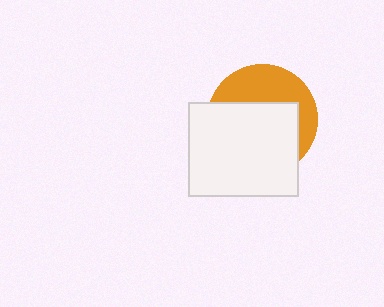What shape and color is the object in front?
The object in front is a white rectangle.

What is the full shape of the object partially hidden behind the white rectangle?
The partially hidden object is an orange circle.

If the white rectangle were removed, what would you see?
You would see the complete orange circle.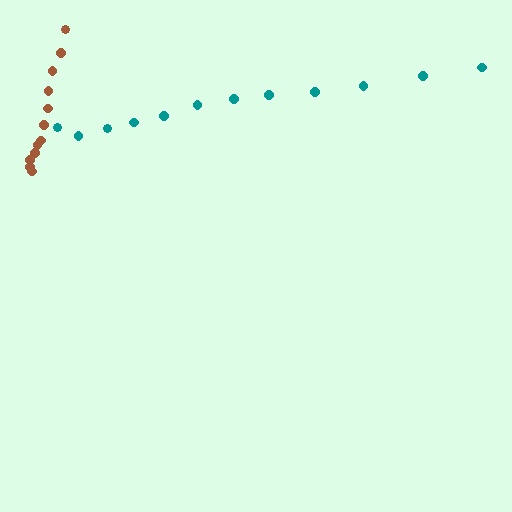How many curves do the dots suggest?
There are 2 distinct paths.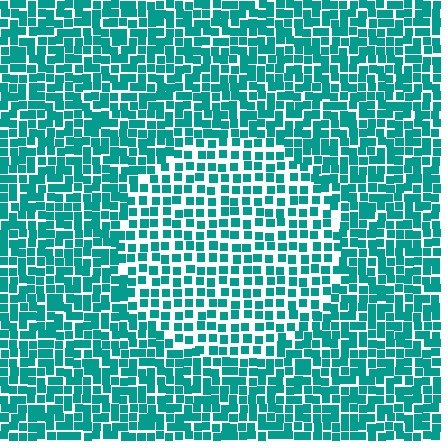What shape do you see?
I see a circle.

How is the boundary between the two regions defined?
The boundary is defined by a change in element density (approximately 1.6x ratio). All elements are the same color, size, and shape.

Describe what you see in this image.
The image contains small teal elements arranged at two different densities. A circle-shaped region is visible where the elements are less densely packed than the surrounding area.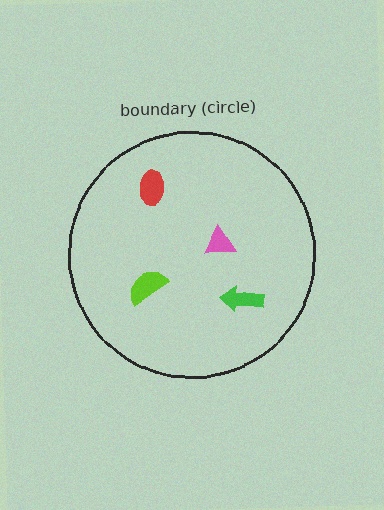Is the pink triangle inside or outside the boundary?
Inside.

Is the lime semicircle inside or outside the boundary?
Inside.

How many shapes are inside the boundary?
4 inside, 0 outside.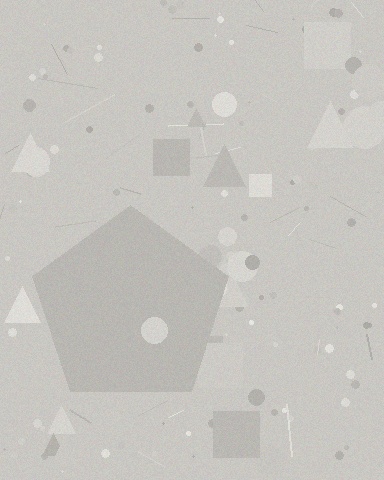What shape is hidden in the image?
A pentagon is hidden in the image.